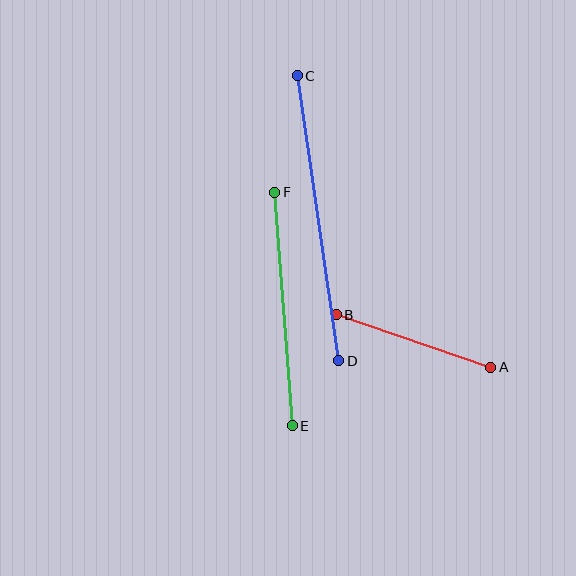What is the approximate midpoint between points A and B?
The midpoint is at approximately (414, 341) pixels.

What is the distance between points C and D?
The distance is approximately 288 pixels.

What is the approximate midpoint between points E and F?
The midpoint is at approximately (284, 309) pixels.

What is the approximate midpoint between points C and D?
The midpoint is at approximately (318, 218) pixels.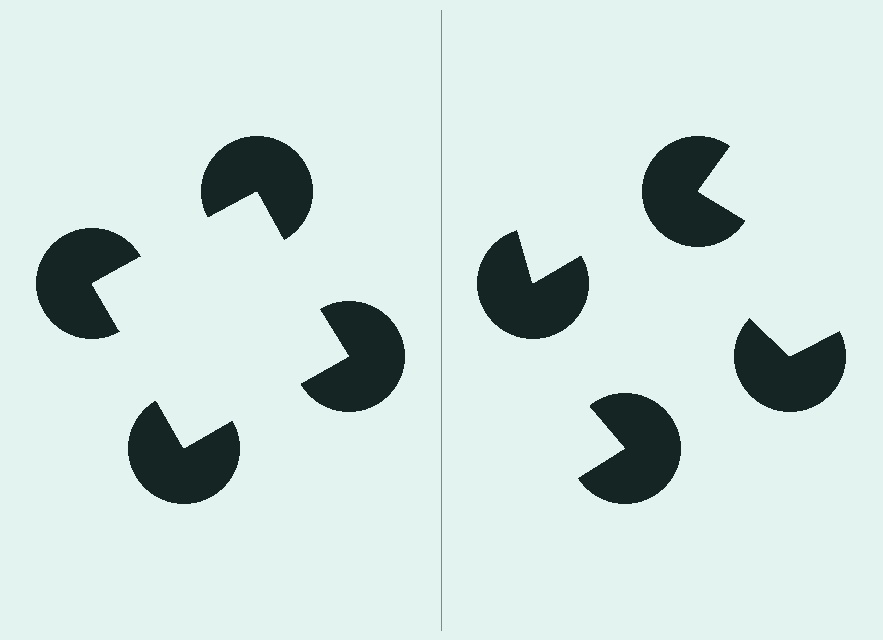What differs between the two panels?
The pac-man discs are positioned identically on both sides; only the wedge orientations differ. On the left they align to a square; on the right they are misaligned.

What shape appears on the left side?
An illusory square.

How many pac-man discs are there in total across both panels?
8 — 4 on each side.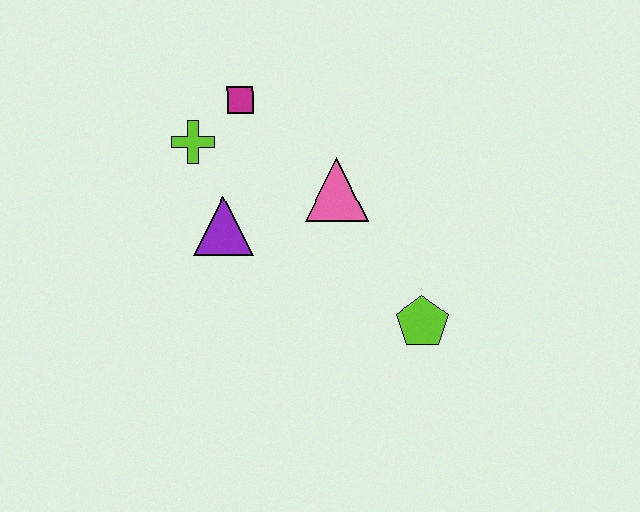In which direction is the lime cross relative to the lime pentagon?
The lime cross is to the left of the lime pentagon.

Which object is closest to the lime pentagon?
The pink triangle is closest to the lime pentagon.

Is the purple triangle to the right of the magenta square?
No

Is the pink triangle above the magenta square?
No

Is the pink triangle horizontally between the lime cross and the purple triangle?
No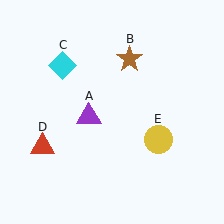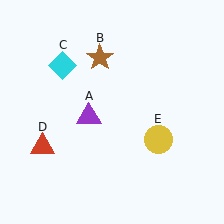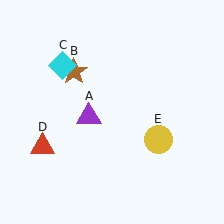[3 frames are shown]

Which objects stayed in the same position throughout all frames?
Purple triangle (object A) and cyan diamond (object C) and red triangle (object D) and yellow circle (object E) remained stationary.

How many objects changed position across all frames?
1 object changed position: brown star (object B).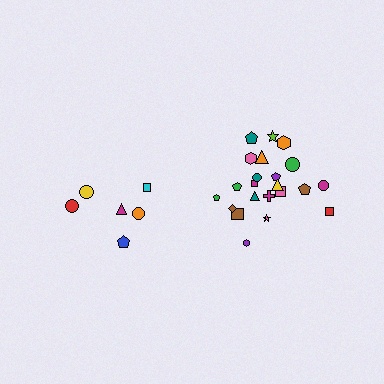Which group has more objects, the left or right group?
The right group.